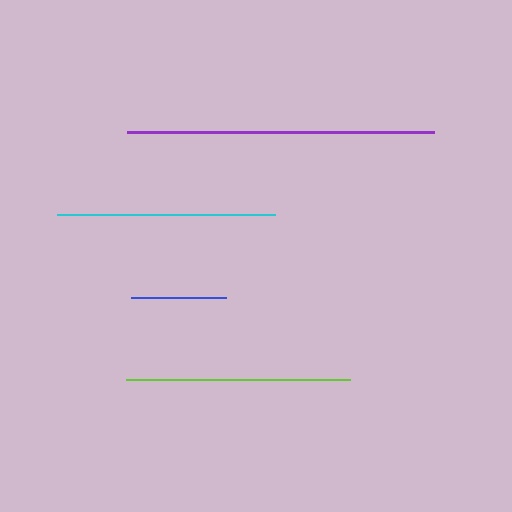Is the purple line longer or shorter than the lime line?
The purple line is longer than the lime line.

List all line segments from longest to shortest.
From longest to shortest: purple, lime, cyan, blue.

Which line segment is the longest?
The purple line is the longest at approximately 307 pixels.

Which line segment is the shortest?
The blue line is the shortest at approximately 95 pixels.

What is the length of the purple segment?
The purple segment is approximately 307 pixels long.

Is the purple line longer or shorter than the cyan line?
The purple line is longer than the cyan line.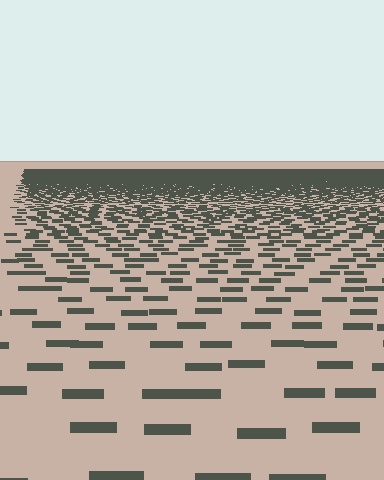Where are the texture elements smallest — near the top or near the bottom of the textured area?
Near the top.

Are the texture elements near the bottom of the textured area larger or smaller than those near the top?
Larger. Near the bottom, elements are closer to the viewer and appear at a bigger on-screen size.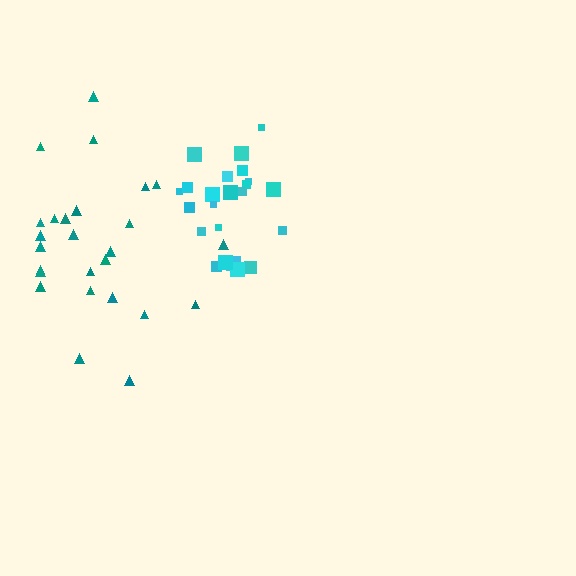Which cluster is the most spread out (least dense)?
Teal.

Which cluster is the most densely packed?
Cyan.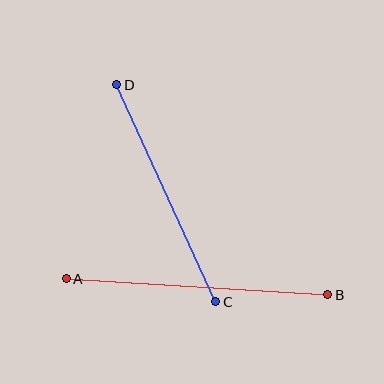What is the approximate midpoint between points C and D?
The midpoint is at approximately (166, 193) pixels.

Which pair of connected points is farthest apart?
Points A and B are farthest apart.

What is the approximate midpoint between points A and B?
The midpoint is at approximately (197, 287) pixels.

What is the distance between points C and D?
The distance is approximately 238 pixels.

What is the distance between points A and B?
The distance is approximately 262 pixels.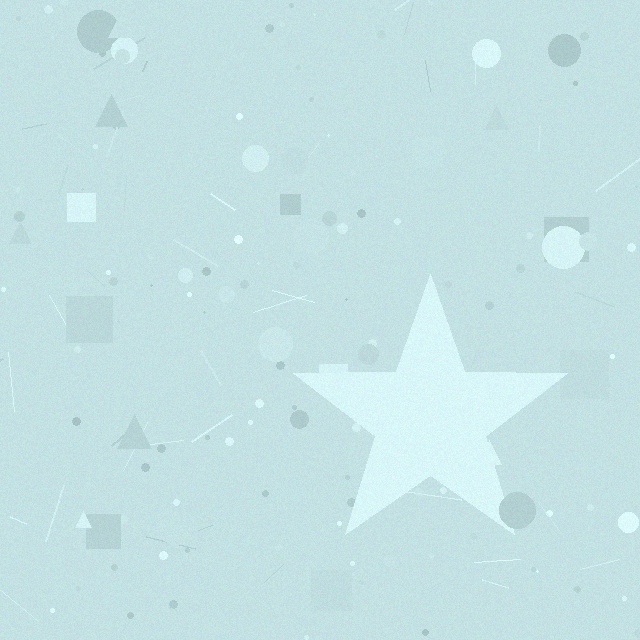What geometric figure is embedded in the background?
A star is embedded in the background.